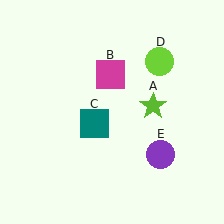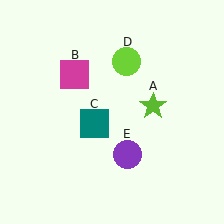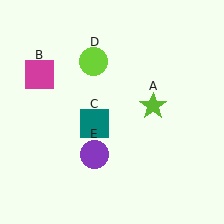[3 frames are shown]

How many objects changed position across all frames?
3 objects changed position: magenta square (object B), lime circle (object D), purple circle (object E).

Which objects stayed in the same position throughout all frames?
Lime star (object A) and teal square (object C) remained stationary.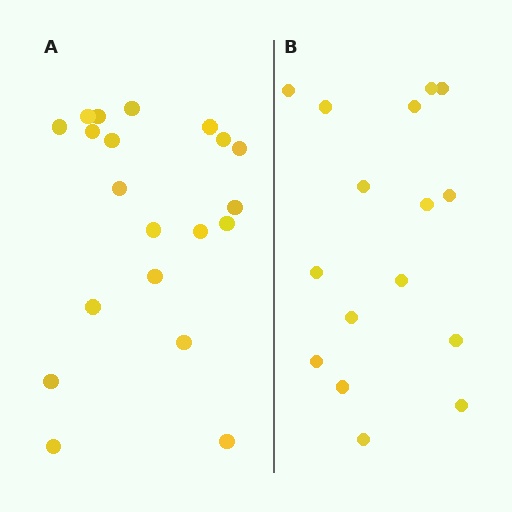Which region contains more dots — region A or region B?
Region A (the left region) has more dots.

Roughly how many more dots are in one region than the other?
Region A has about 4 more dots than region B.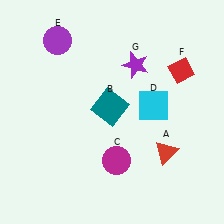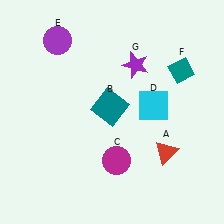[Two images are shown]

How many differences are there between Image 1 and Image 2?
There is 1 difference between the two images.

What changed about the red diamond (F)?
In Image 1, F is red. In Image 2, it changed to teal.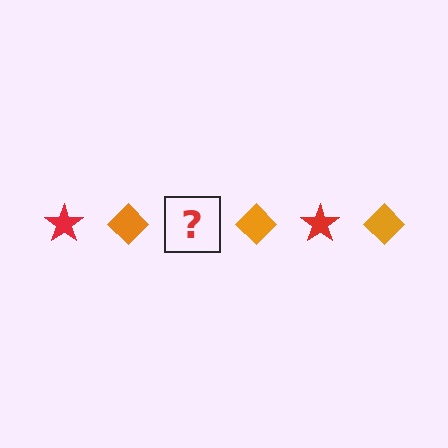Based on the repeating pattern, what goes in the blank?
The blank should be a red star.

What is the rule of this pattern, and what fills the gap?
The rule is that the pattern alternates between red star and orange diamond. The gap should be filled with a red star.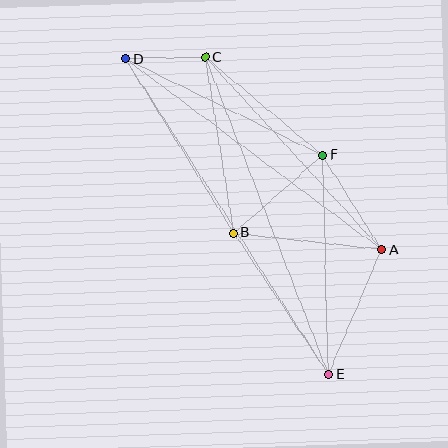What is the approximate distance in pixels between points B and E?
The distance between B and E is approximately 170 pixels.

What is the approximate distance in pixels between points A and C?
The distance between A and C is approximately 261 pixels.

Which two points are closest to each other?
Points C and D are closest to each other.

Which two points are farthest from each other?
Points D and E are farthest from each other.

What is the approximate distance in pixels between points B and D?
The distance between B and D is approximately 205 pixels.